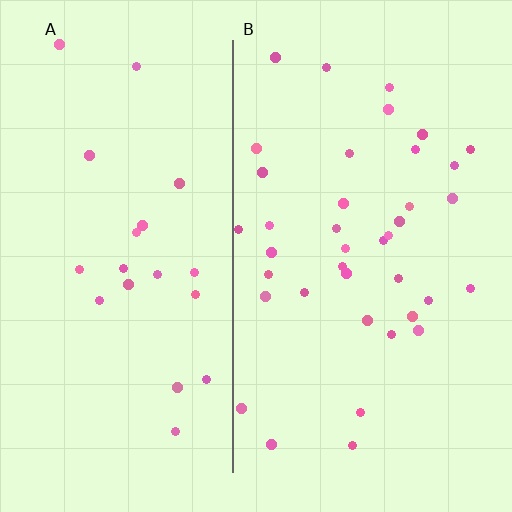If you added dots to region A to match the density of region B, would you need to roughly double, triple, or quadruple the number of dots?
Approximately double.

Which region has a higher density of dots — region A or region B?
B (the right).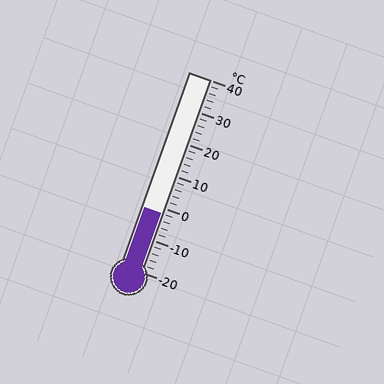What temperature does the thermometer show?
The thermometer shows approximately -2°C.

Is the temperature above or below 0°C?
The temperature is below 0°C.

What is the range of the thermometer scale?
The thermometer scale ranges from -20°C to 40°C.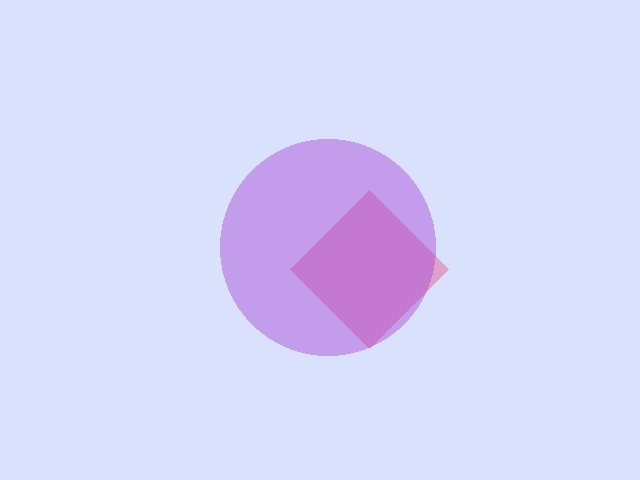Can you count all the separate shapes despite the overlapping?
Yes, there are 2 separate shapes.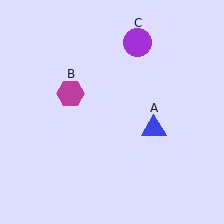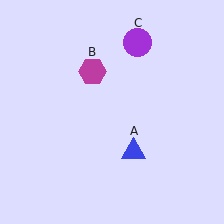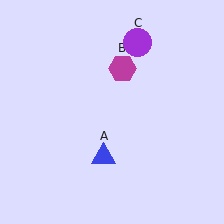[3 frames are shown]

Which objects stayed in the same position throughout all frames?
Purple circle (object C) remained stationary.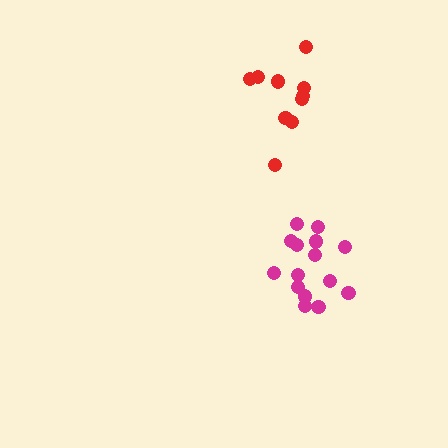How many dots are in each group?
Group 1: 10 dots, Group 2: 15 dots (25 total).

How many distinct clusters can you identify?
There are 2 distinct clusters.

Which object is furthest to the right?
The magenta cluster is rightmost.